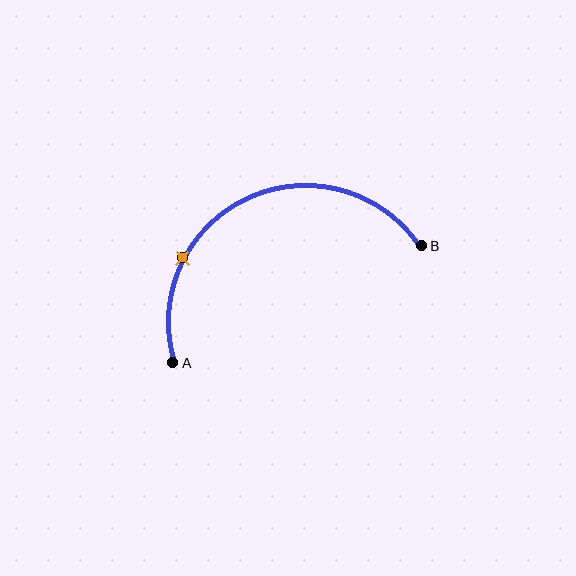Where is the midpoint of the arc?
The arc midpoint is the point on the curve farthest from the straight line joining A and B. It sits above that line.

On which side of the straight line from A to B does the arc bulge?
The arc bulges above the straight line connecting A and B.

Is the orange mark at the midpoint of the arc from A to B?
No. The orange mark lies on the arc but is closer to endpoint A. The arc midpoint would be at the point on the curve equidistant along the arc from both A and B.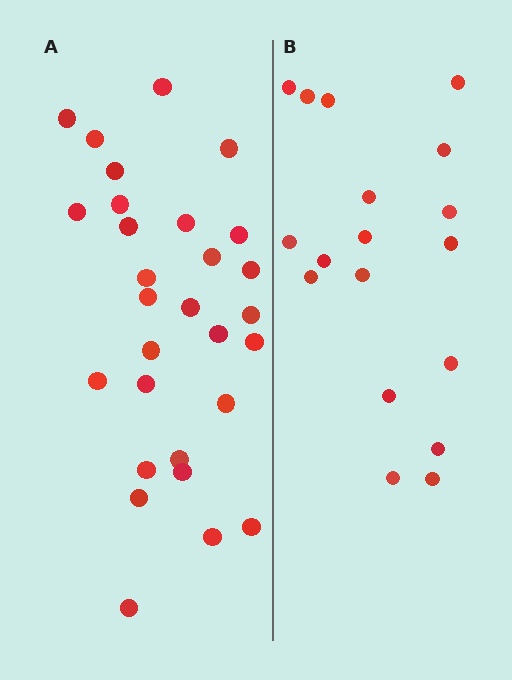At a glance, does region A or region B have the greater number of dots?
Region A (the left region) has more dots.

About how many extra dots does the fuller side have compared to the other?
Region A has roughly 12 or so more dots than region B.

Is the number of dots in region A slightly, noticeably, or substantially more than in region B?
Region A has substantially more. The ratio is roughly 1.6 to 1.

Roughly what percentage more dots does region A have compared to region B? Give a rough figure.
About 60% more.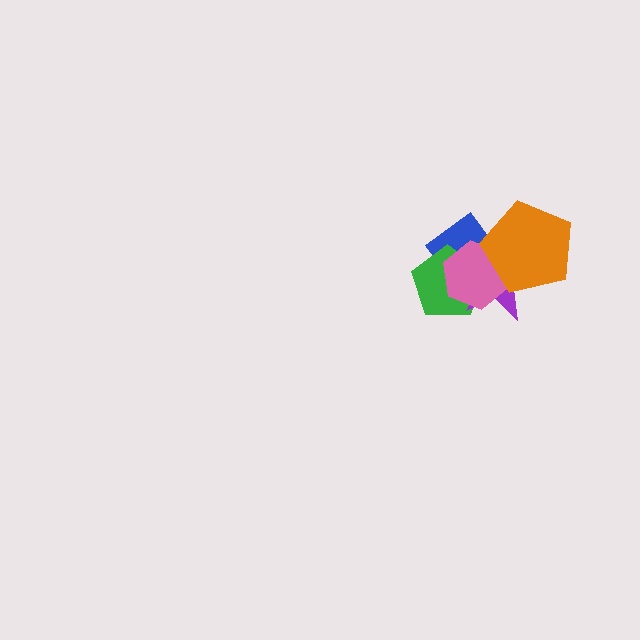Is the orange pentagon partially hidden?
No, no other shape covers it.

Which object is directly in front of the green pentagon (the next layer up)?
The purple star is directly in front of the green pentagon.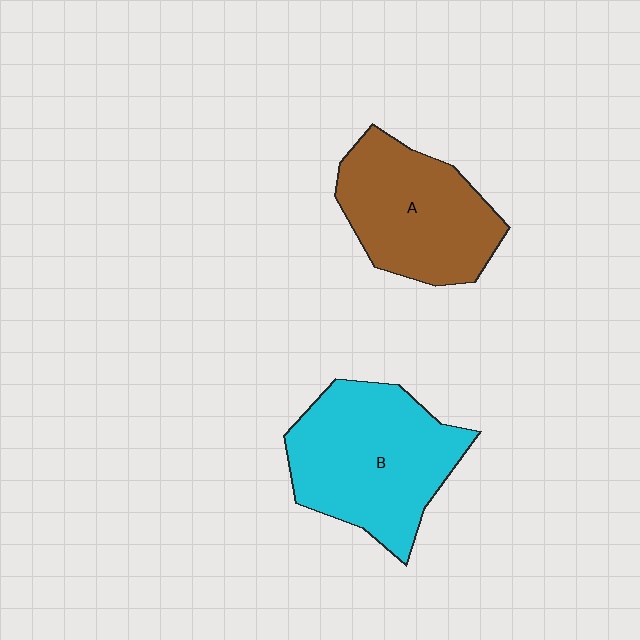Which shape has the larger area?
Shape B (cyan).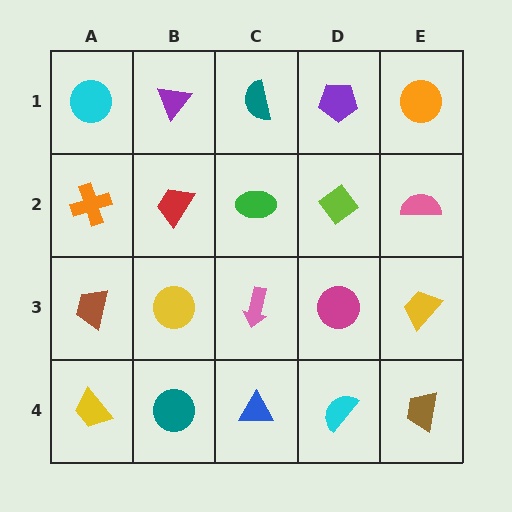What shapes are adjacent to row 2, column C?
A teal semicircle (row 1, column C), a pink arrow (row 3, column C), a red trapezoid (row 2, column B), a lime diamond (row 2, column D).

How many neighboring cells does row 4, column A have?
2.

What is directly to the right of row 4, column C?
A cyan semicircle.